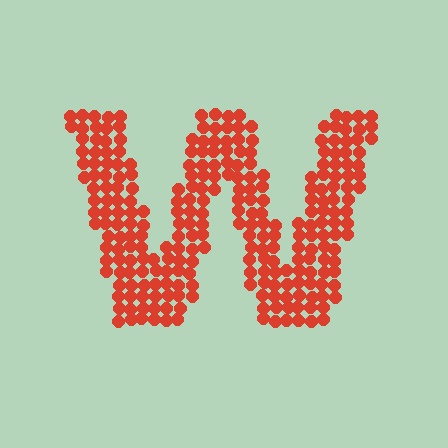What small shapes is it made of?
It is made of small circles.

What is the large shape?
The large shape is the letter W.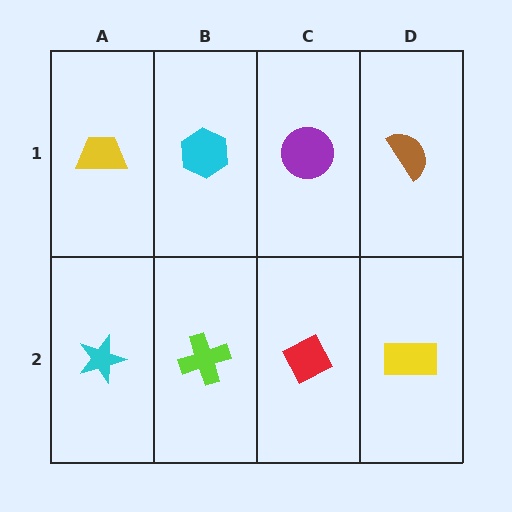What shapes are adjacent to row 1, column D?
A yellow rectangle (row 2, column D), a purple circle (row 1, column C).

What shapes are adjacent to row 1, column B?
A lime cross (row 2, column B), a yellow trapezoid (row 1, column A), a purple circle (row 1, column C).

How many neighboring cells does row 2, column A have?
2.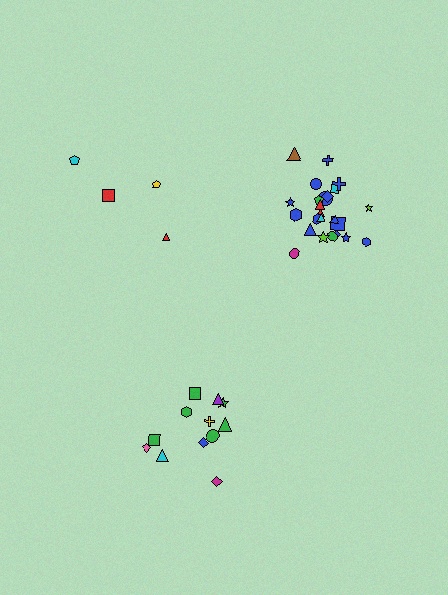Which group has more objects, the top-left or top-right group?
The top-right group.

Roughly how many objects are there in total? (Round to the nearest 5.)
Roughly 40 objects in total.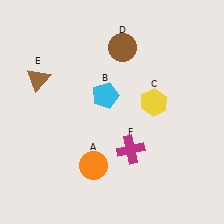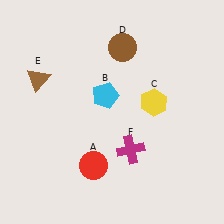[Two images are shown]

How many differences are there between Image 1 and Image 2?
There is 1 difference between the two images.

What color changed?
The circle (A) changed from orange in Image 1 to red in Image 2.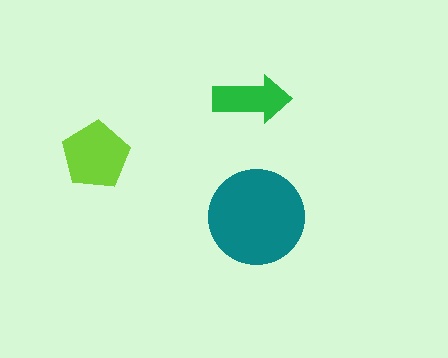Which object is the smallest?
The green arrow.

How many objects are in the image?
There are 3 objects in the image.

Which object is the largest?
The teal circle.